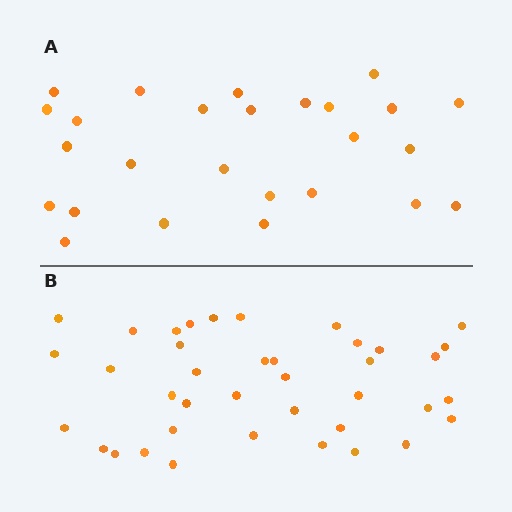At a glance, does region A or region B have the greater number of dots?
Region B (the bottom region) has more dots.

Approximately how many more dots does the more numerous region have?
Region B has approximately 15 more dots than region A.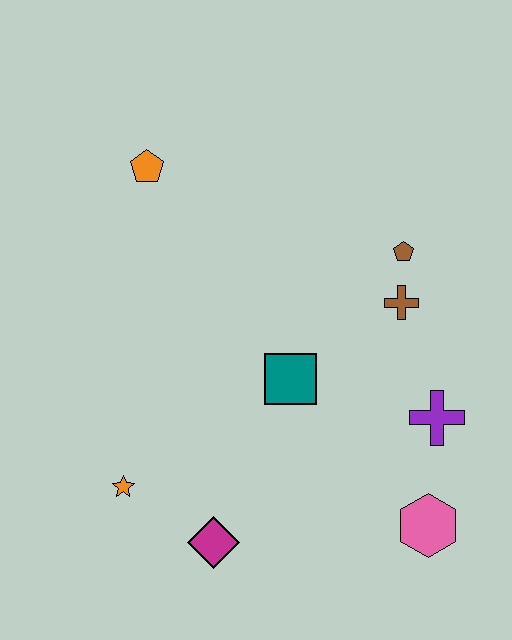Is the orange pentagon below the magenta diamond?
No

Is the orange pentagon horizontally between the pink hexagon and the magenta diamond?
No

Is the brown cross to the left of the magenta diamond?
No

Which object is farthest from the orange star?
The brown pentagon is farthest from the orange star.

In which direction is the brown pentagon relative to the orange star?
The brown pentagon is to the right of the orange star.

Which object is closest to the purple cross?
The pink hexagon is closest to the purple cross.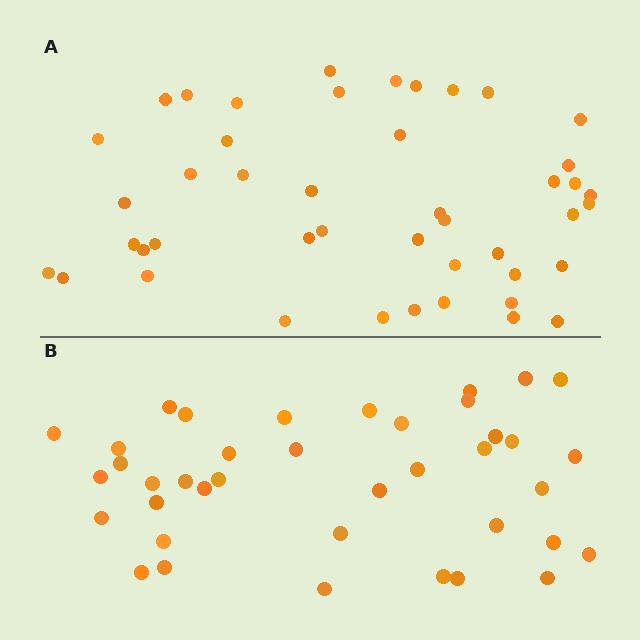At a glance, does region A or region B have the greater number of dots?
Region A (the top region) has more dots.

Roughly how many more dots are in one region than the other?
Region A has about 6 more dots than region B.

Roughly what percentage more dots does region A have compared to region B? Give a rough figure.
About 15% more.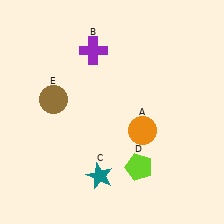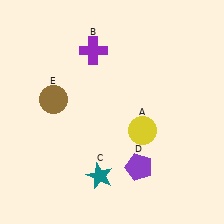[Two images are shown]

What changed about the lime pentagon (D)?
In Image 1, D is lime. In Image 2, it changed to purple.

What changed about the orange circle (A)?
In Image 1, A is orange. In Image 2, it changed to yellow.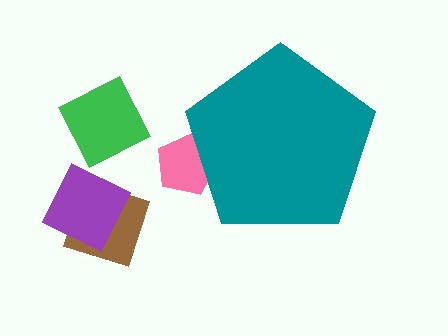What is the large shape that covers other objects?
A teal pentagon.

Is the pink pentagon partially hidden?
Yes, the pink pentagon is partially hidden behind the teal pentagon.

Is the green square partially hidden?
No, the green square is fully visible.